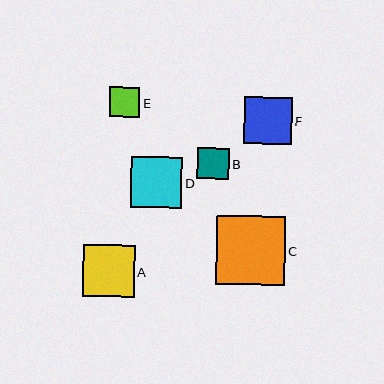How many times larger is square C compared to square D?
Square C is approximately 1.4 times the size of square D.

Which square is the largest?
Square C is the largest with a size of approximately 69 pixels.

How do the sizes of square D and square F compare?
Square D and square F are approximately the same size.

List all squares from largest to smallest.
From largest to smallest: C, A, D, F, B, E.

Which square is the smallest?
Square E is the smallest with a size of approximately 30 pixels.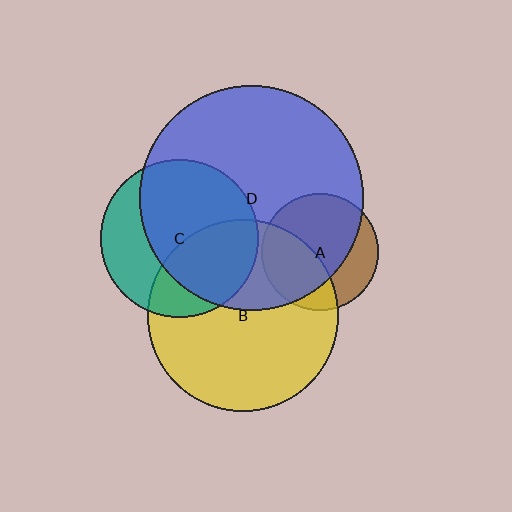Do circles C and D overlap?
Yes.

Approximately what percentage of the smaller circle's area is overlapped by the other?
Approximately 65%.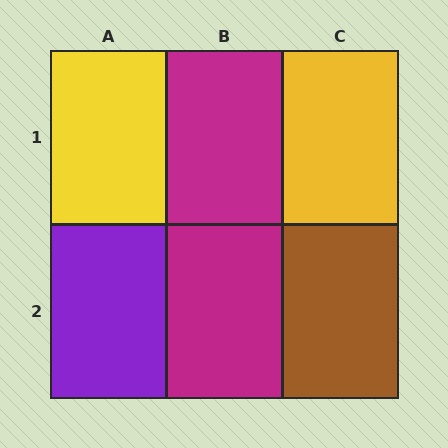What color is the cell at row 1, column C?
Yellow.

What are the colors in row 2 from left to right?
Purple, magenta, brown.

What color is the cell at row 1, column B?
Magenta.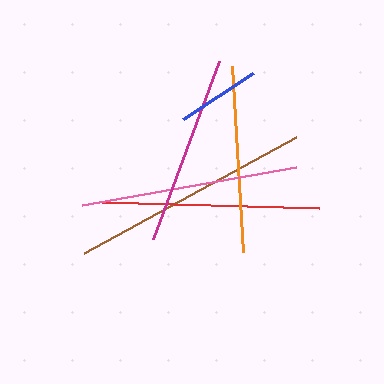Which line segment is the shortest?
The blue line is the shortest at approximately 83 pixels.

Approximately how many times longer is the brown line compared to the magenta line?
The brown line is approximately 1.3 times the length of the magenta line.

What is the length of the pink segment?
The pink segment is approximately 218 pixels long.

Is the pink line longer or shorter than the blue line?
The pink line is longer than the blue line.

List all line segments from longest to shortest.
From longest to shortest: brown, pink, red, magenta, orange, blue.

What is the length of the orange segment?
The orange segment is approximately 186 pixels long.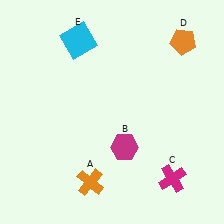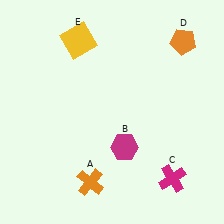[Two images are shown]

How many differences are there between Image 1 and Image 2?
There is 1 difference between the two images.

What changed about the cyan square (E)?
In Image 1, E is cyan. In Image 2, it changed to yellow.